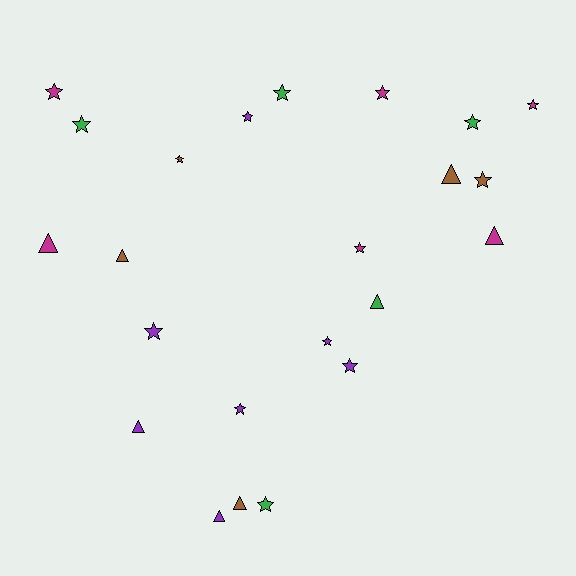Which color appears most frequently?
Purple, with 7 objects.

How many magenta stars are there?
There are 4 magenta stars.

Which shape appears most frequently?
Star, with 15 objects.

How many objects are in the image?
There are 23 objects.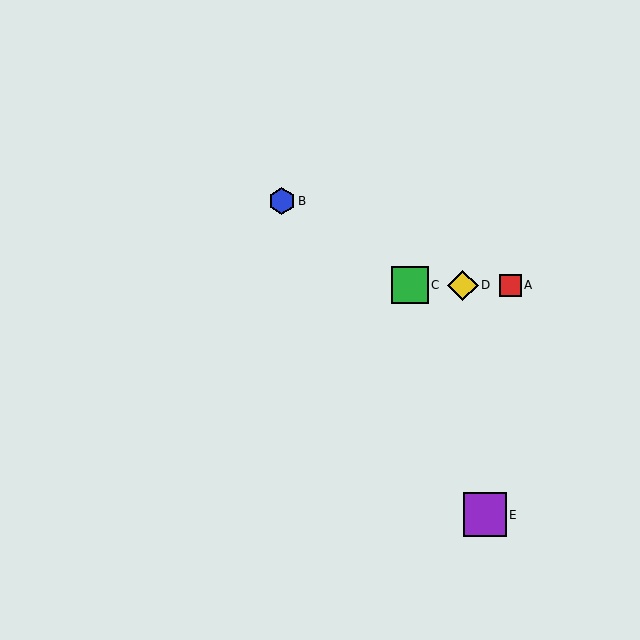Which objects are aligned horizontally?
Objects A, C, D are aligned horizontally.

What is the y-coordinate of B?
Object B is at y≈201.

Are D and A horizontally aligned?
Yes, both are at y≈285.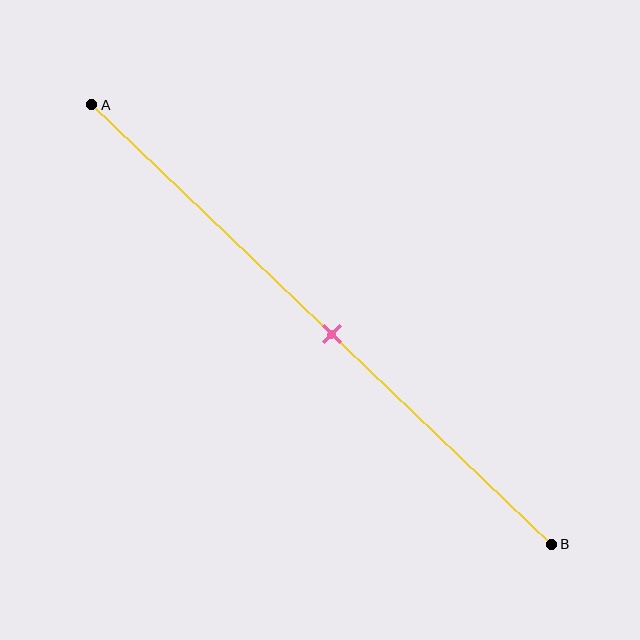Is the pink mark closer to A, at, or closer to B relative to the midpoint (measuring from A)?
The pink mark is approximately at the midpoint of segment AB.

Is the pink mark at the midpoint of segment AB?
Yes, the mark is approximately at the midpoint.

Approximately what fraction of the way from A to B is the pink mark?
The pink mark is approximately 50% of the way from A to B.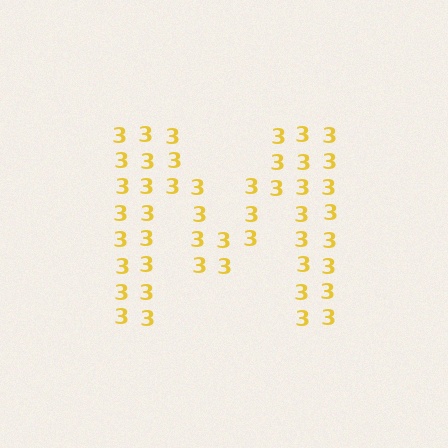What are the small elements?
The small elements are digit 3's.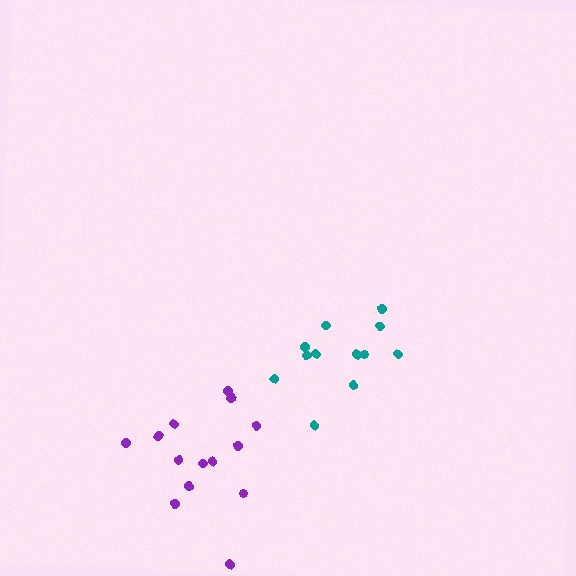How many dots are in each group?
Group 1: 14 dots, Group 2: 12 dots (26 total).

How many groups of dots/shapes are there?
There are 2 groups.